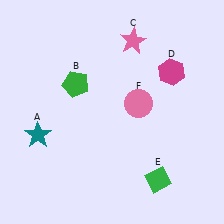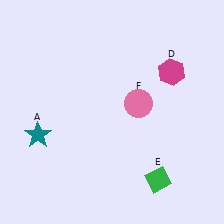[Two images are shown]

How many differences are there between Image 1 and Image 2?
There are 2 differences between the two images.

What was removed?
The green pentagon (B), the pink star (C) were removed in Image 2.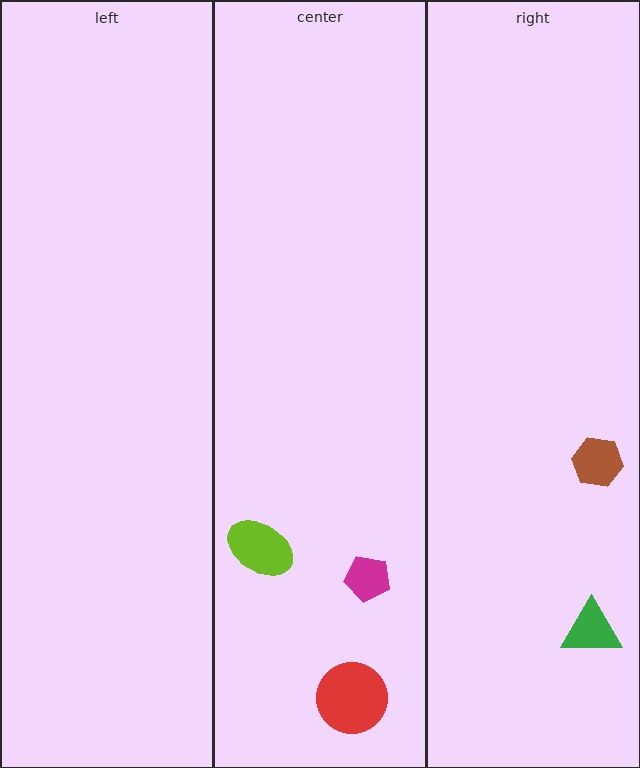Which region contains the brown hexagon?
The right region.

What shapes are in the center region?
The magenta pentagon, the red circle, the lime ellipse.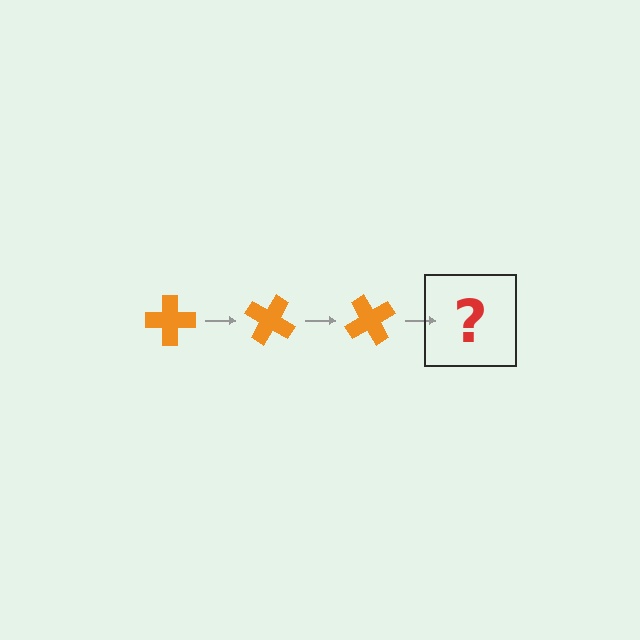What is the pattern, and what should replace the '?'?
The pattern is that the cross rotates 30 degrees each step. The '?' should be an orange cross rotated 90 degrees.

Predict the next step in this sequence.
The next step is an orange cross rotated 90 degrees.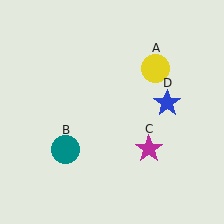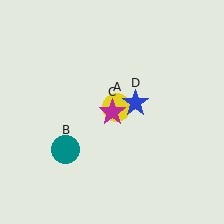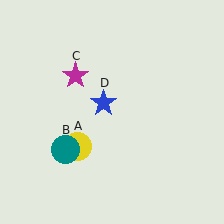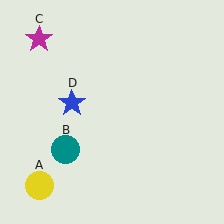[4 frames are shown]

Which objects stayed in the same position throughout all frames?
Teal circle (object B) remained stationary.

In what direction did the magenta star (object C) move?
The magenta star (object C) moved up and to the left.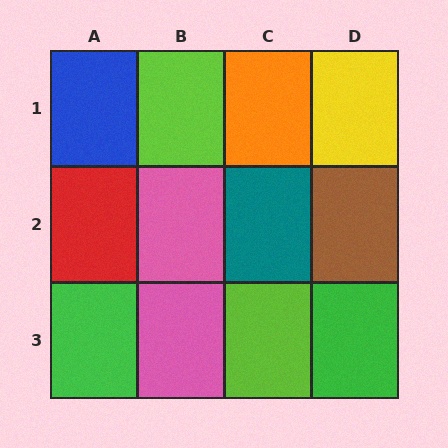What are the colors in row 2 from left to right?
Red, pink, teal, brown.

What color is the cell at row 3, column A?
Green.